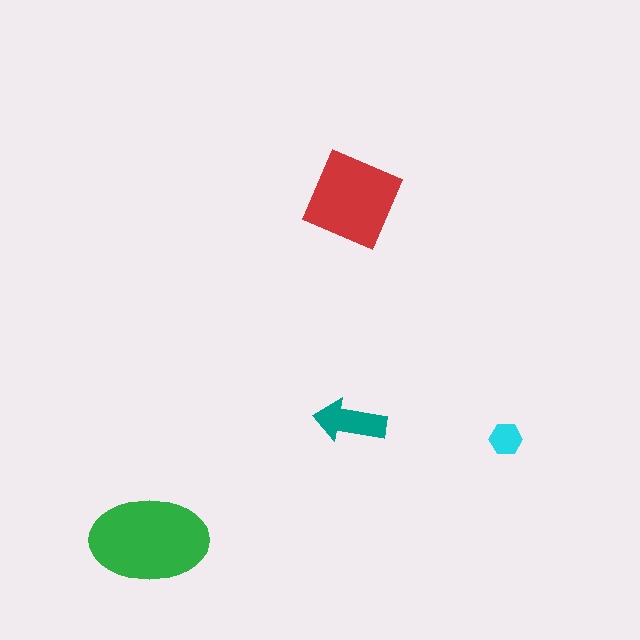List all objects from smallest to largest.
The cyan hexagon, the teal arrow, the red square, the green ellipse.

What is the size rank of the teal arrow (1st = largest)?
3rd.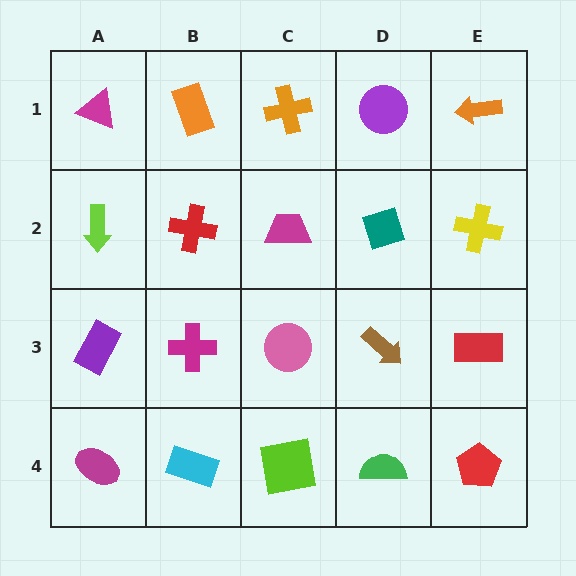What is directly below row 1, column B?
A red cross.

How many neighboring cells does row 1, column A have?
2.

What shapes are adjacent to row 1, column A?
A lime arrow (row 2, column A), an orange rectangle (row 1, column B).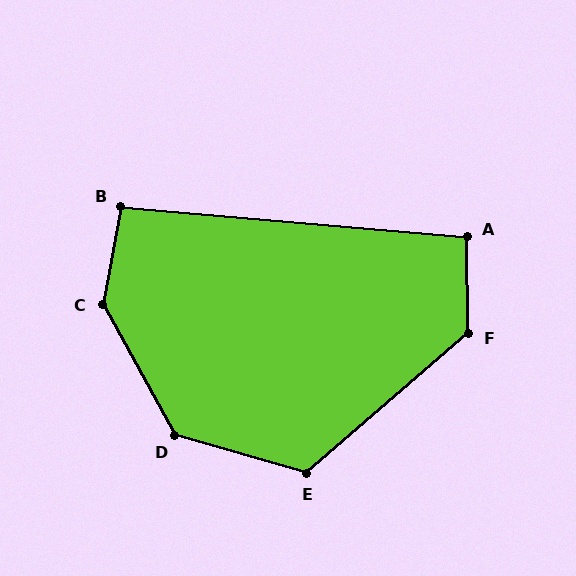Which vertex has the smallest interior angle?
B, at approximately 96 degrees.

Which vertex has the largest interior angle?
C, at approximately 141 degrees.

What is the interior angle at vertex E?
Approximately 123 degrees (obtuse).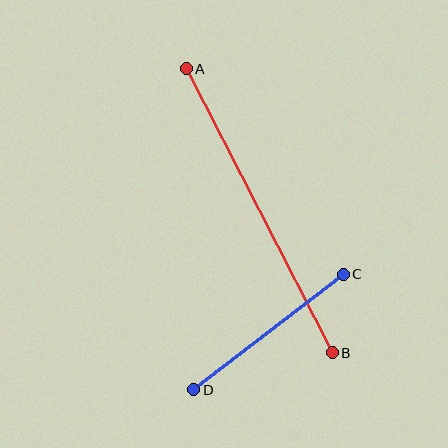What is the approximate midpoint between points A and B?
The midpoint is at approximately (259, 211) pixels.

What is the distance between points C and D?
The distance is approximately 189 pixels.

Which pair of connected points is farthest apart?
Points A and B are farthest apart.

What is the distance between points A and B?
The distance is approximately 319 pixels.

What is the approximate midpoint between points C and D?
The midpoint is at approximately (269, 332) pixels.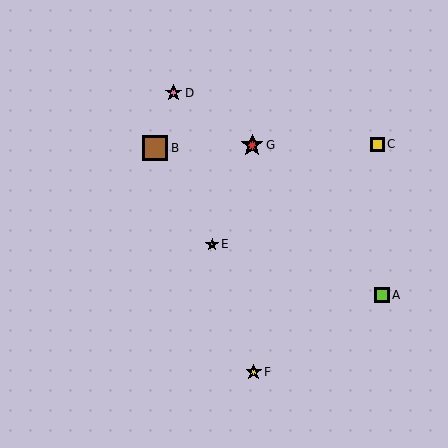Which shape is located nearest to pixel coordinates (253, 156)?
The red star (labeled G) at (252, 145) is nearest to that location.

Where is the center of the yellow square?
The center of the yellow square is at (377, 144).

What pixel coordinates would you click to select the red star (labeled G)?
Click at (252, 145) to select the red star G.